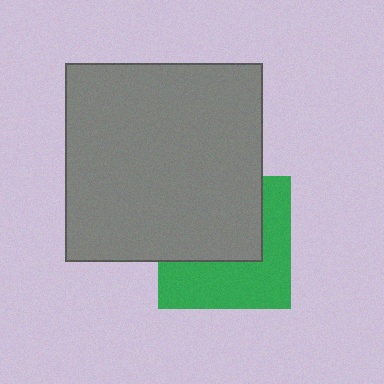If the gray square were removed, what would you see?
You would see the complete green square.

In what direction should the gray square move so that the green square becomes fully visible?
The gray square should move up. That is the shortest direction to clear the overlap and leave the green square fully visible.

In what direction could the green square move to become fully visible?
The green square could move down. That would shift it out from behind the gray square entirely.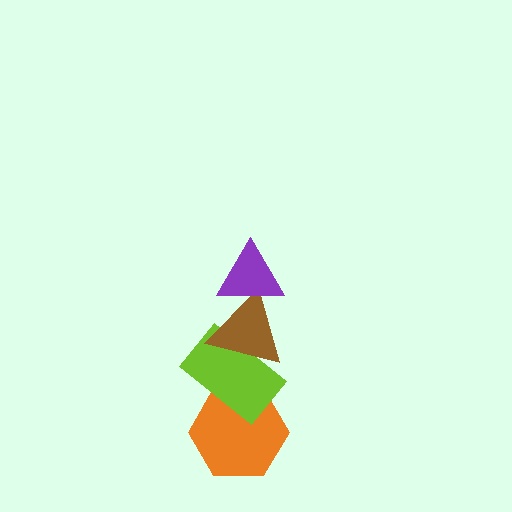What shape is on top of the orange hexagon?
The lime rectangle is on top of the orange hexagon.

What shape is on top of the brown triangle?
The purple triangle is on top of the brown triangle.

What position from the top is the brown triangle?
The brown triangle is 2nd from the top.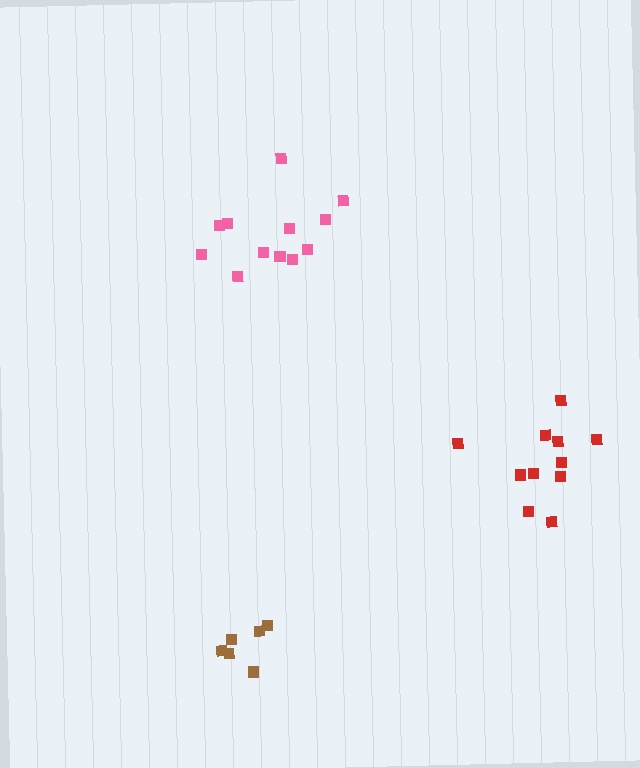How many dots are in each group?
Group 1: 12 dots, Group 2: 6 dots, Group 3: 11 dots (29 total).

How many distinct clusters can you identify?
There are 3 distinct clusters.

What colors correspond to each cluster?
The clusters are colored: pink, brown, red.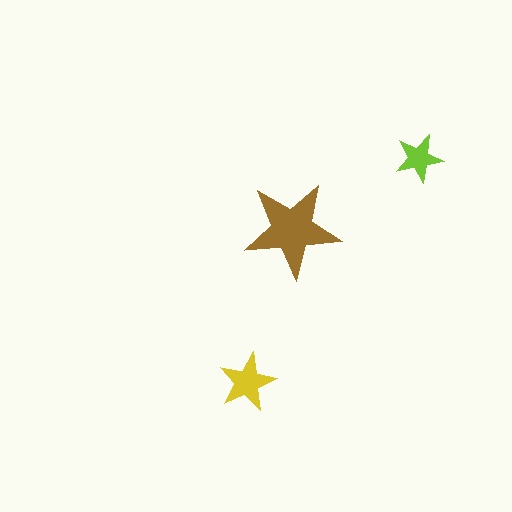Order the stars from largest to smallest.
the brown one, the yellow one, the lime one.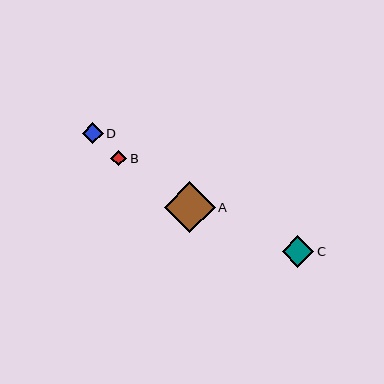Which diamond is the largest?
Diamond A is the largest with a size of approximately 51 pixels.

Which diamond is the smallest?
Diamond B is the smallest with a size of approximately 16 pixels.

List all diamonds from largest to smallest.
From largest to smallest: A, C, D, B.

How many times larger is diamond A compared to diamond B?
Diamond A is approximately 3.2 times the size of diamond B.